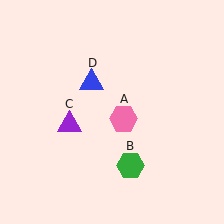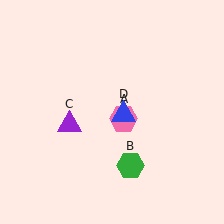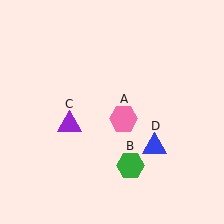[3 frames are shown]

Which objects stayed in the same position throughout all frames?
Pink hexagon (object A) and green hexagon (object B) and purple triangle (object C) remained stationary.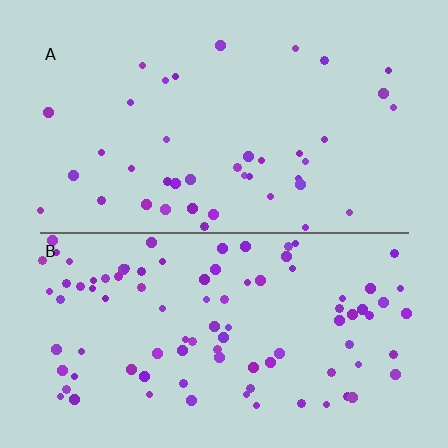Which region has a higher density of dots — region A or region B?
B (the bottom).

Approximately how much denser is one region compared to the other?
Approximately 2.3× — region B over region A.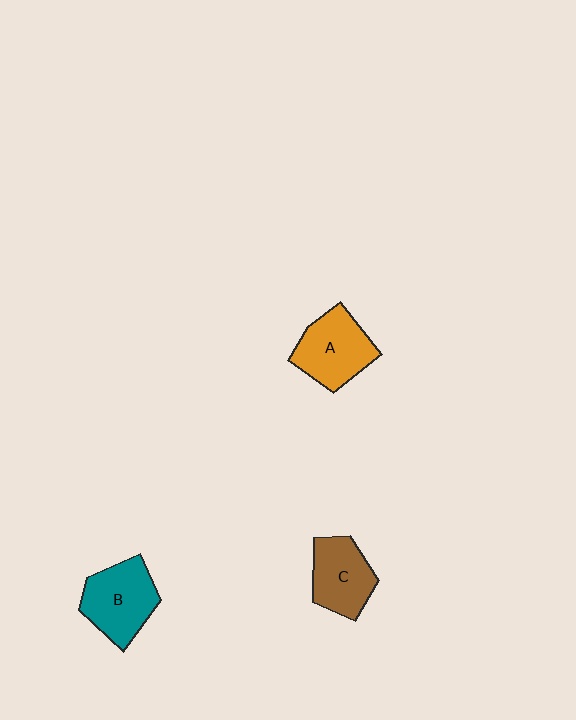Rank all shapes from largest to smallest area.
From largest to smallest: B (teal), A (orange), C (brown).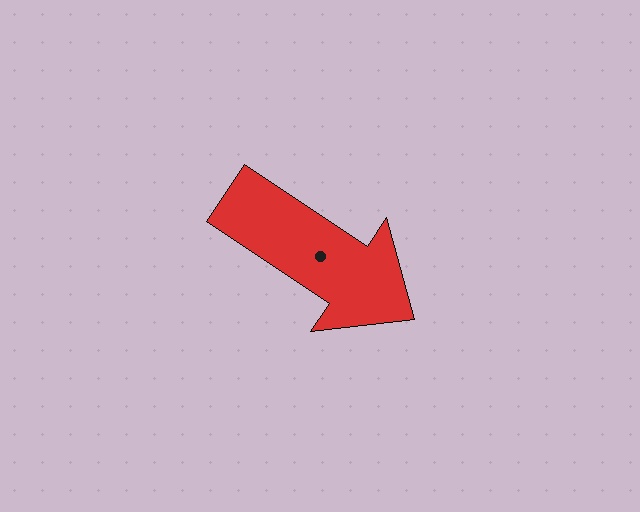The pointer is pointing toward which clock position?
Roughly 4 o'clock.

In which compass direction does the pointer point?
Southeast.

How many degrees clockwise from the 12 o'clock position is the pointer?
Approximately 124 degrees.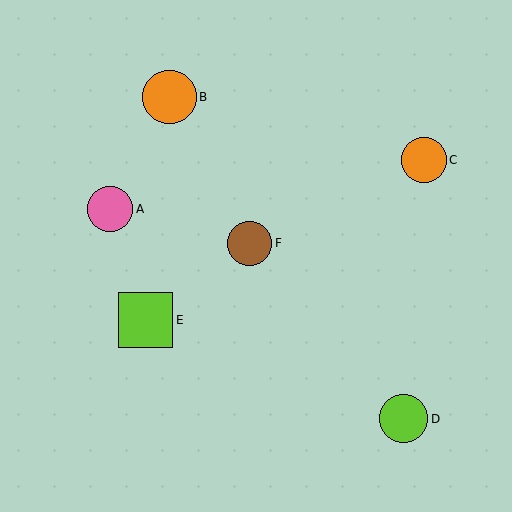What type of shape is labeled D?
Shape D is a lime circle.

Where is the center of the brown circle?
The center of the brown circle is at (250, 243).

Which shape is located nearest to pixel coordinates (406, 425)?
The lime circle (labeled D) at (403, 419) is nearest to that location.